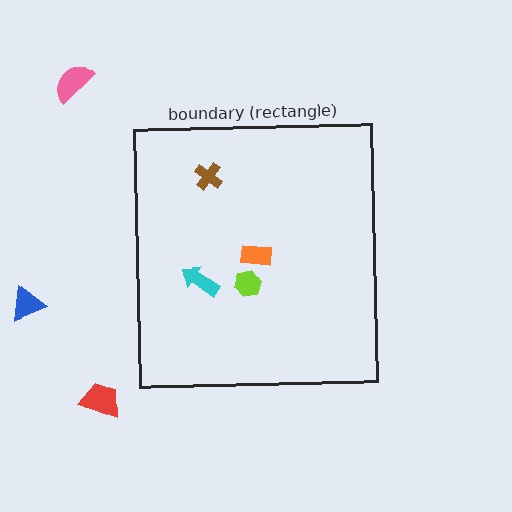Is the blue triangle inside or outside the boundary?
Outside.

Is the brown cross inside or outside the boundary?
Inside.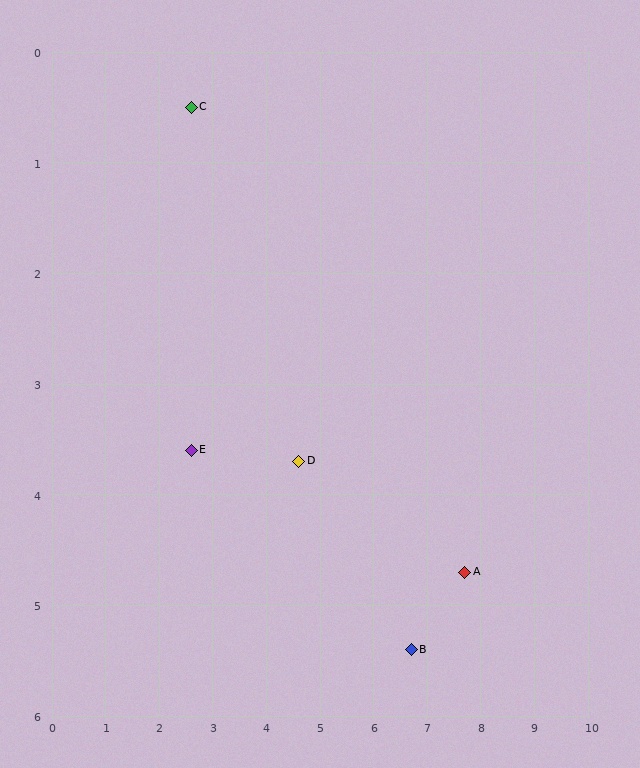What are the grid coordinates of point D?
Point D is at approximately (4.6, 3.7).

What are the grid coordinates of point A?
Point A is at approximately (7.7, 4.7).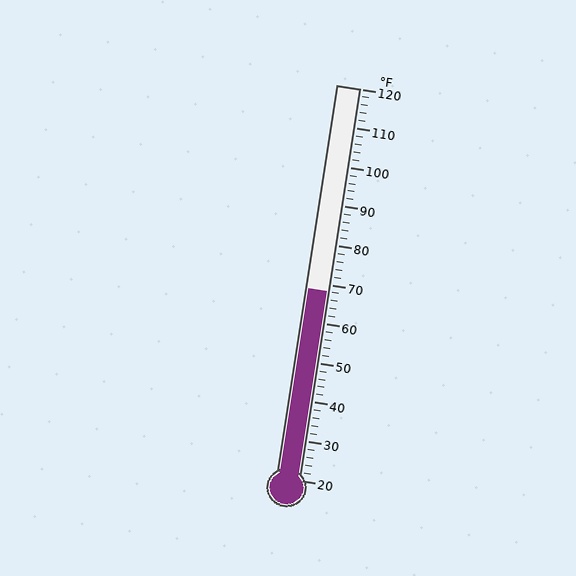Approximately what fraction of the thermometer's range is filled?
The thermometer is filled to approximately 50% of its range.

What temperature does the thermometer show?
The thermometer shows approximately 68°F.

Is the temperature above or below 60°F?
The temperature is above 60°F.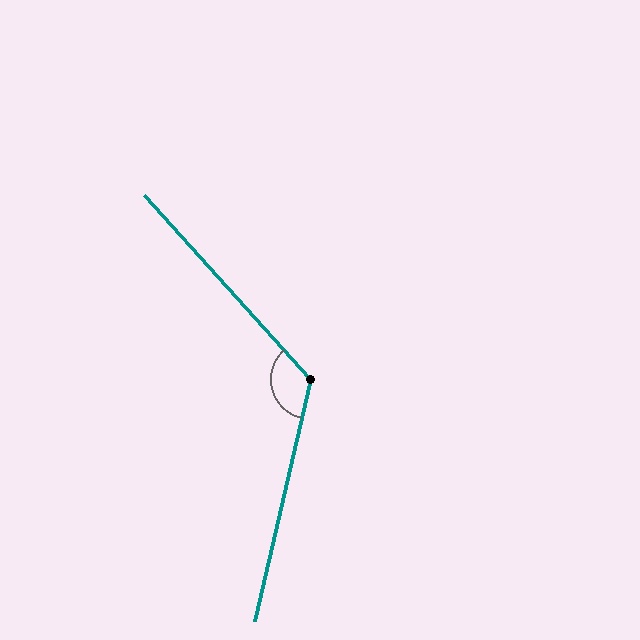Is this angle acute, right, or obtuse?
It is obtuse.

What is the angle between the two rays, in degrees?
Approximately 125 degrees.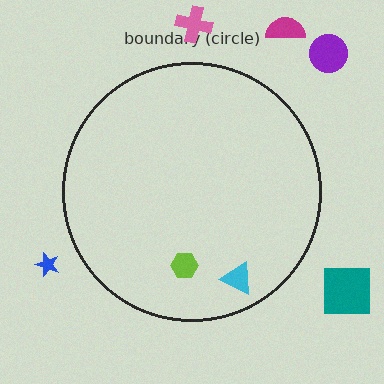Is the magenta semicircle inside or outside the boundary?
Outside.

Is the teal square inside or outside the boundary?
Outside.